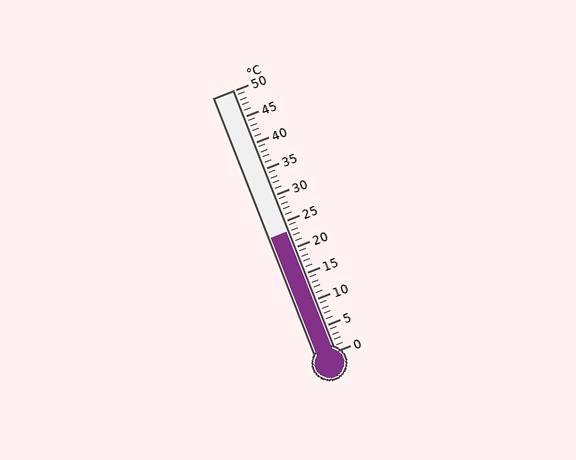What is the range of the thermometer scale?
The thermometer scale ranges from 0°C to 50°C.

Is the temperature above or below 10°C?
The temperature is above 10°C.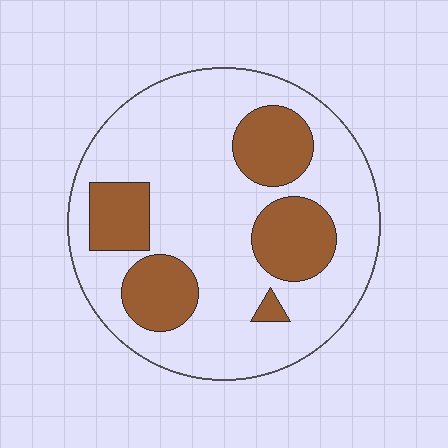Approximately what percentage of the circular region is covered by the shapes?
Approximately 25%.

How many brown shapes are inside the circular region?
5.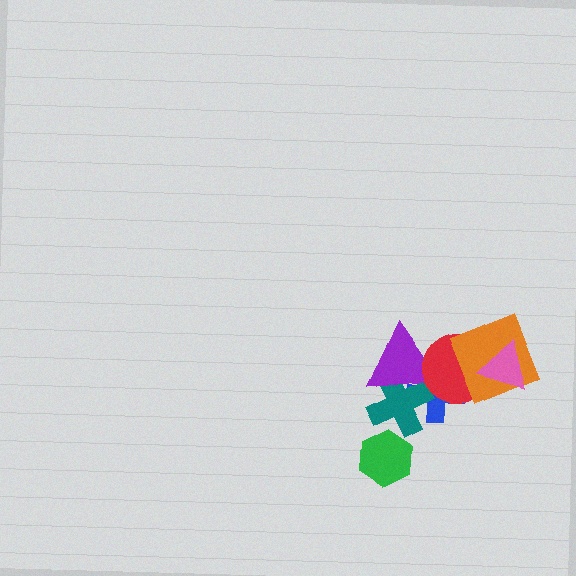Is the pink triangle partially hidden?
No, no other shape covers it.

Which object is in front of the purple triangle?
The red circle is in front of the purple triangle.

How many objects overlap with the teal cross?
2 objects overlap with the teal cross.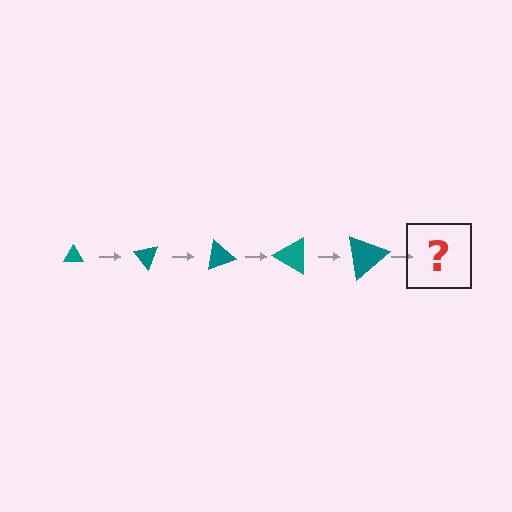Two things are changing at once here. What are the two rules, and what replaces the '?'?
The two rules are that the triangle grows larger each step and it rotates 50 degrees each step. The '?' should be a triangle, larger than the previous one and rotated 250 degrees from the start.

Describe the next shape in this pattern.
It should be a triangle, larger than the previous one and rotated 250 degrees from the start.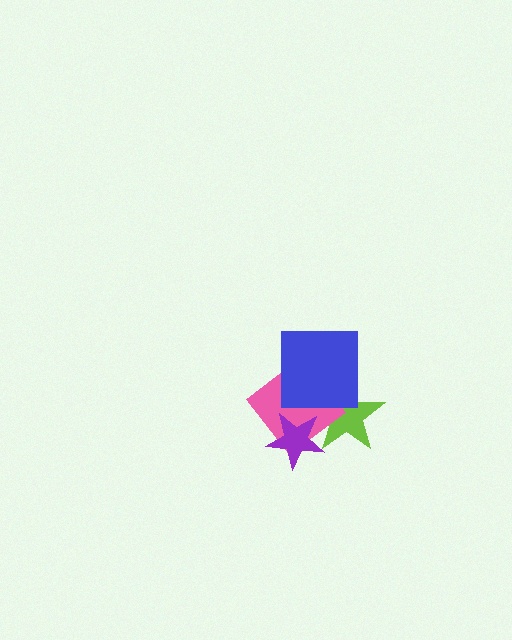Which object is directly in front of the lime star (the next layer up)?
The pink diamond is directly in front of the lime star.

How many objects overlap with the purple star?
2 objects overlap with the purple star.